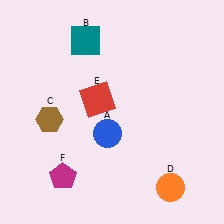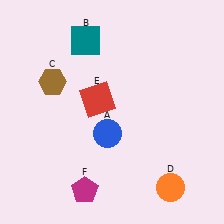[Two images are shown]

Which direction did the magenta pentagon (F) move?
The magenta pentagon (F) moved right.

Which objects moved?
The objects that moved are: the brown hexagon (C), the magenta pentagon (F).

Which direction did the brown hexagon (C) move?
The brown hexagon (C) moved up.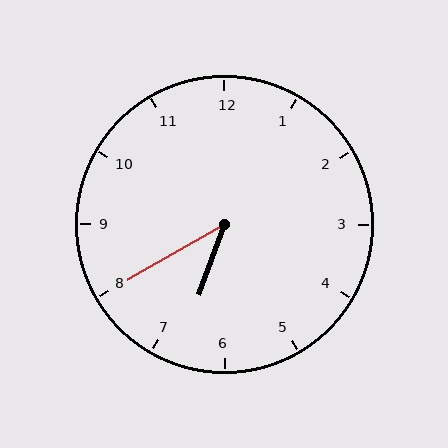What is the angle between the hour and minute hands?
Approximately 40 degrees.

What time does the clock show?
6:40.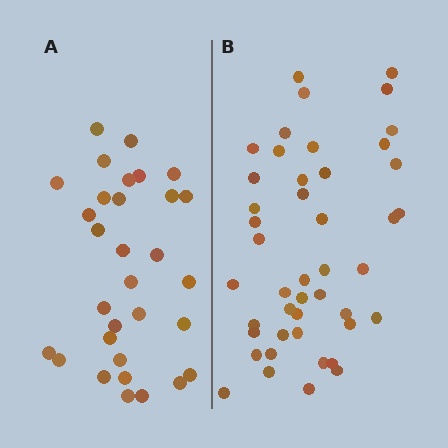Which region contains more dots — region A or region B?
Region B (the right region) has more dots.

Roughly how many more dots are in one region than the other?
Region B has approximately 15 more dots than region A.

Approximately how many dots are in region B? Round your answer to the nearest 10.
About 40 dots. (The exact count is 45, which rounds to 40.)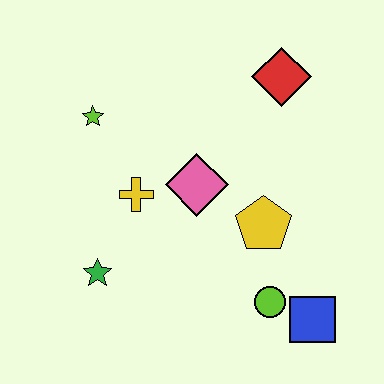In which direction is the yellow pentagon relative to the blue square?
The yellow pentagon is above the blue square.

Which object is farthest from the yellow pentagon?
The lime star is farthest from the yellow pentagon.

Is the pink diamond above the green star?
Yes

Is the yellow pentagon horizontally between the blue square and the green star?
Yes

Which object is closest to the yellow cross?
The pink diamond is closest to the yellow cross.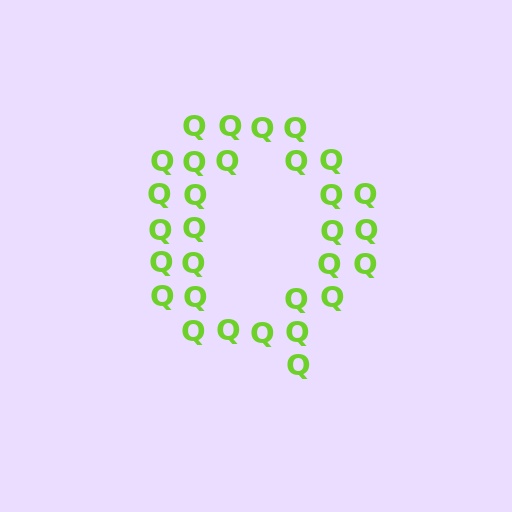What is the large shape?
The large shape is the letter Q.